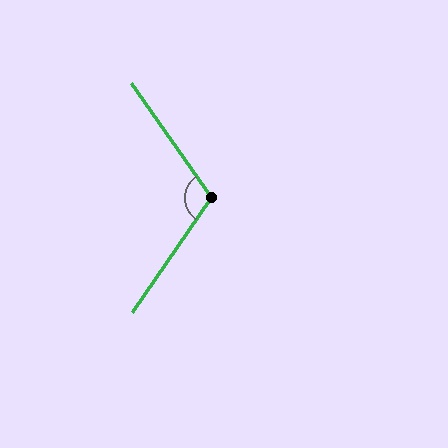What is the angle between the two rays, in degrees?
Approximately 111 degrees.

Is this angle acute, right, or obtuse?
It is obtuse.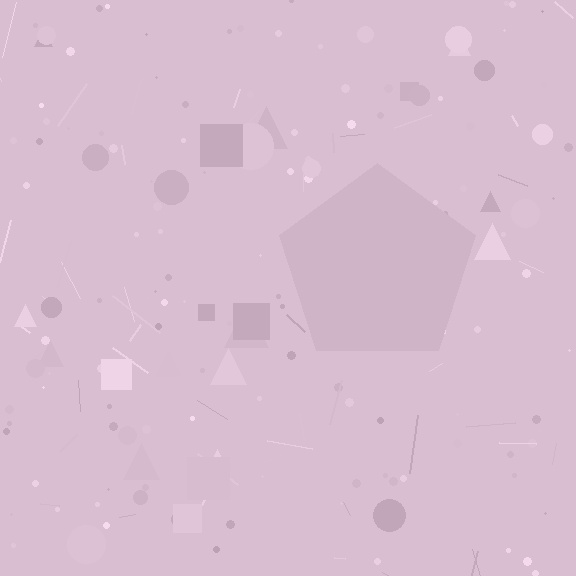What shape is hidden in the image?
A pentagon is hidden in the image.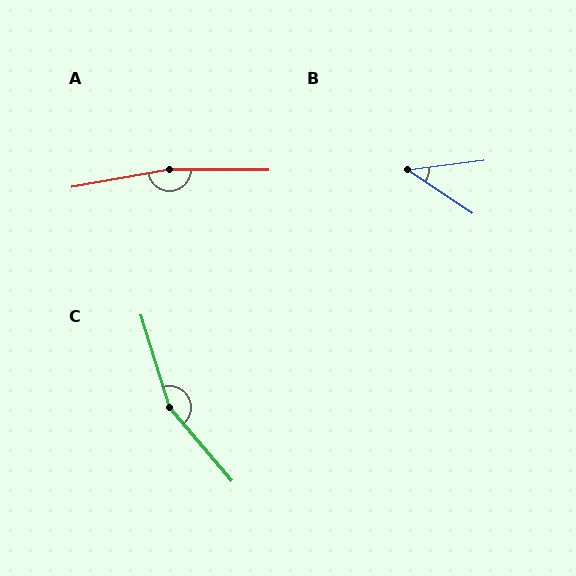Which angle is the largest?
A, at approximately 169 degrees.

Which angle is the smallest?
B, at approximately 41 degrees.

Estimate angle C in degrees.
Approximately 157 degrees.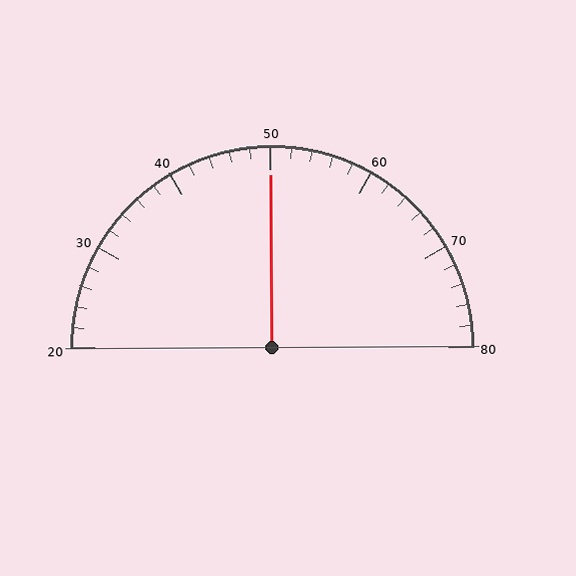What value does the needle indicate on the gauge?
The needle indicates approximately 50.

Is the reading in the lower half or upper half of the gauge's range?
The reading is in the upper half of the range (20 to 80).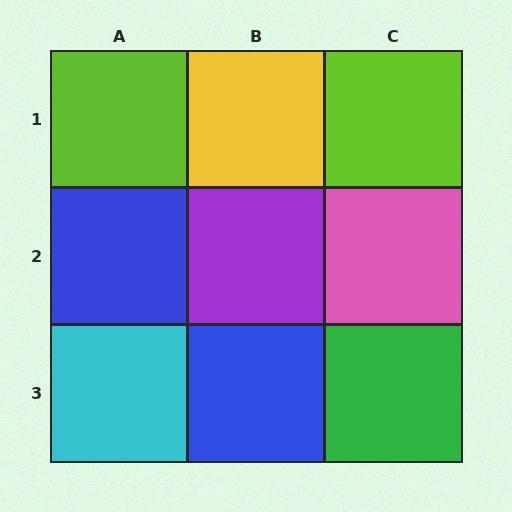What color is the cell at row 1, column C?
Lime.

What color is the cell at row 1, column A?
Lime.